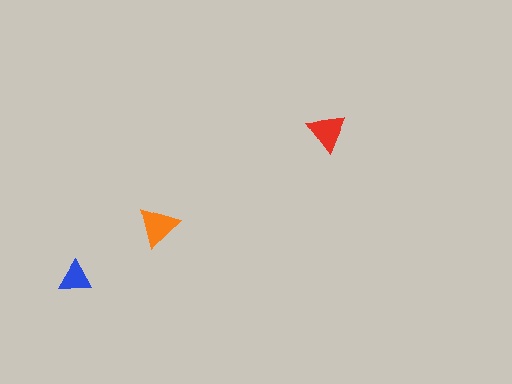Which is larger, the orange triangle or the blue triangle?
The orange one.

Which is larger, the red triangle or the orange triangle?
The orange one.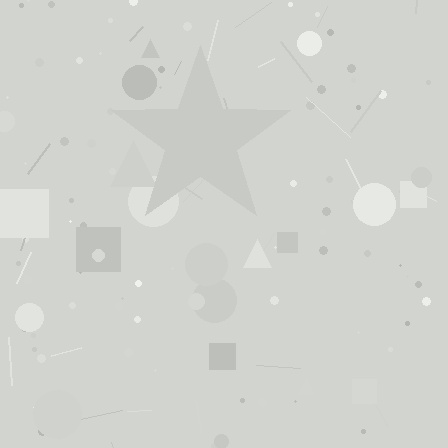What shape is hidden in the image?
A star is hidden in the image.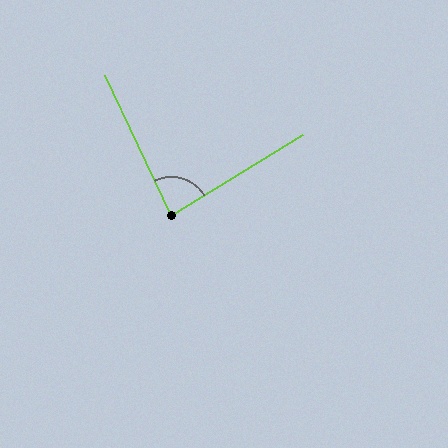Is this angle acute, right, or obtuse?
It is acute.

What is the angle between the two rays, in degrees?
Approximately 83 degrees.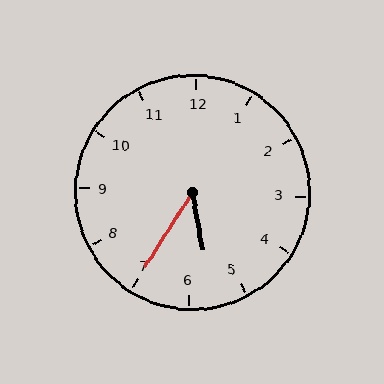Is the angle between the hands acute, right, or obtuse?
It is acute.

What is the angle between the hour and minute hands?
Approximately 42 degrees.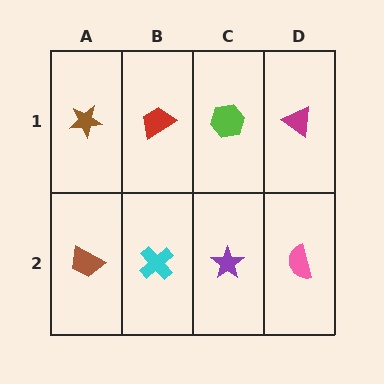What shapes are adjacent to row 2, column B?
A red trapezoid (row 1, column B), a brown trapezoid (row 2, column A), a purple star (row 2, column C).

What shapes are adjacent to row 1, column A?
A brown trapezoid (row 2, column A), a red trapezoid (row 1, column B).